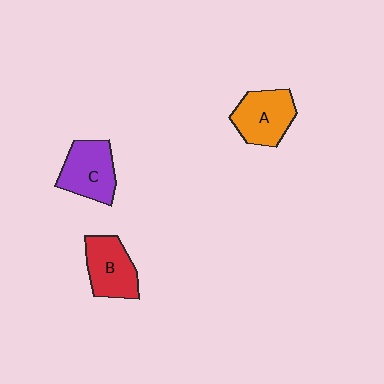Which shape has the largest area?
Shape C (purple).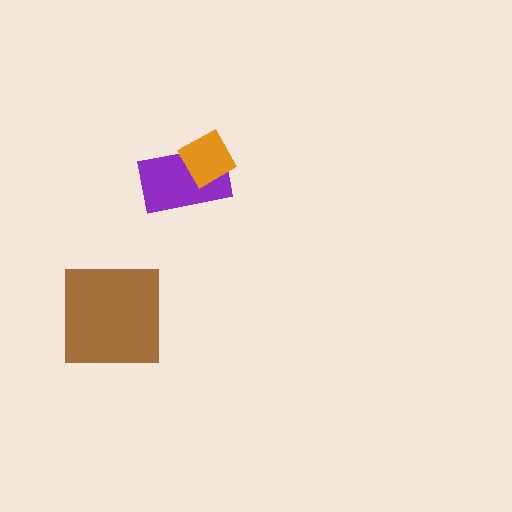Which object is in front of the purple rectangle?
The orange diamond is in front of the purple rectangle.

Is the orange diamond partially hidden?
No, no other shape covers it.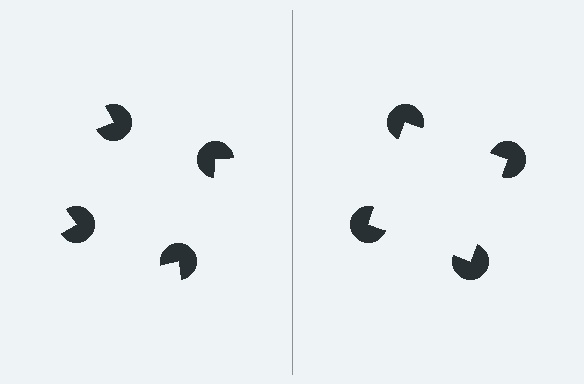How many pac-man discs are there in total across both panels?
8 — 4 on each side.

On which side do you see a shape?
An illusory square appears on the right side. On the left side the wedge cuts are rotated, so no coherent shape forms.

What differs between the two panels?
The pac-man discs are positioned identically on both sides; only the wedge orientations differ. On the right they align to a square; on the left they are misaligned.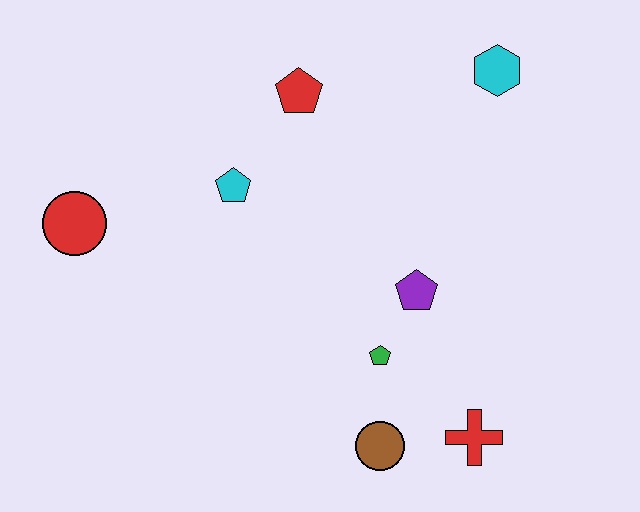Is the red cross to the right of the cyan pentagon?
Yes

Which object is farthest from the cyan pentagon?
The red cross is farthest from the cyan pentagon.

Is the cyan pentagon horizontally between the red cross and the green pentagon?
No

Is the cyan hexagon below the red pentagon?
No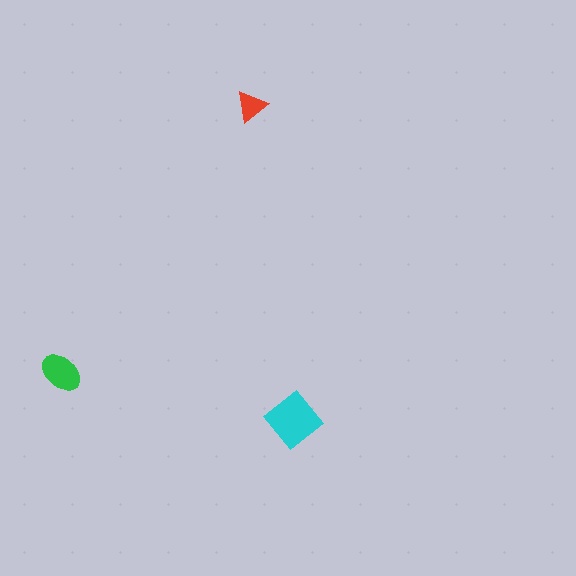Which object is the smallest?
The red triangle.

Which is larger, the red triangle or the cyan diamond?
The cyan diamond.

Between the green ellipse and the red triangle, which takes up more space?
The green ellipse.